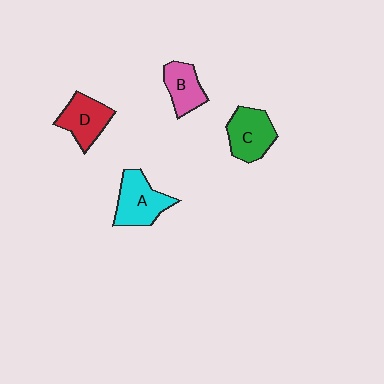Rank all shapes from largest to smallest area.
From largest to smallest: A (cyan), C (green), D (red), B (pink).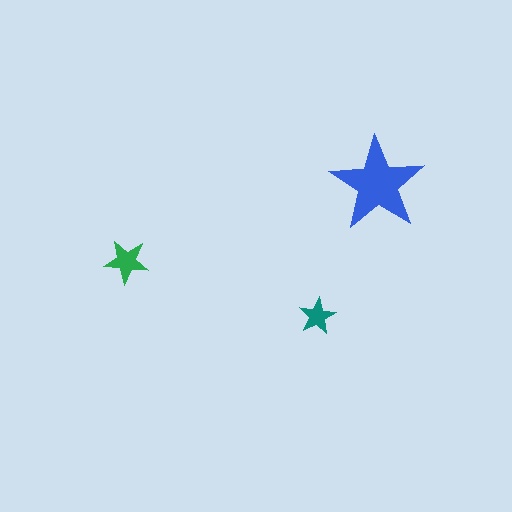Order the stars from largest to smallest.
the blue one, the green one, the teal one.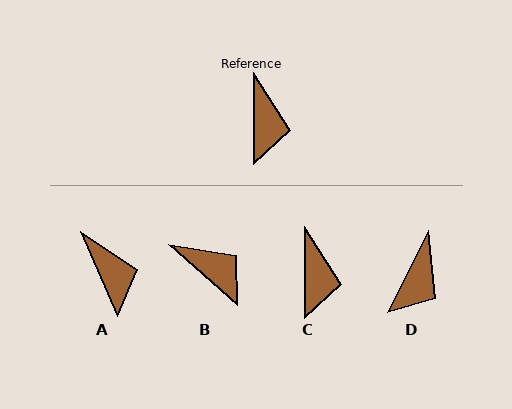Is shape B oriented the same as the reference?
No, it is off by about 49 degrees.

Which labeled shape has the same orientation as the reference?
C.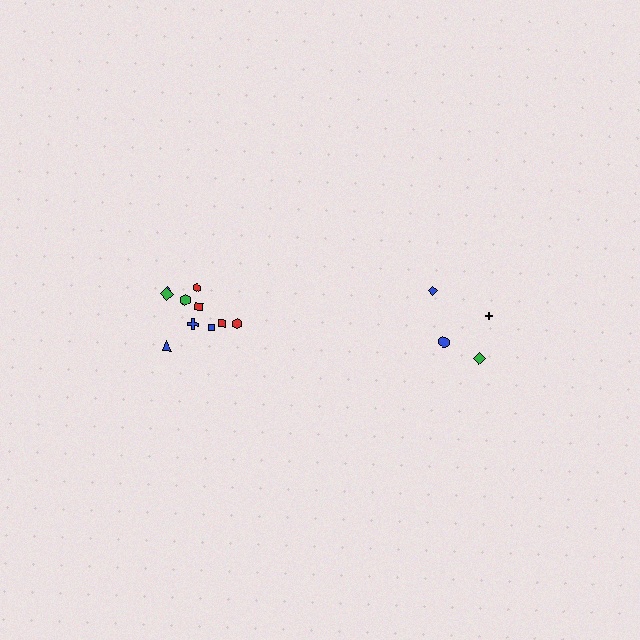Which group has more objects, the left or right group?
The left group.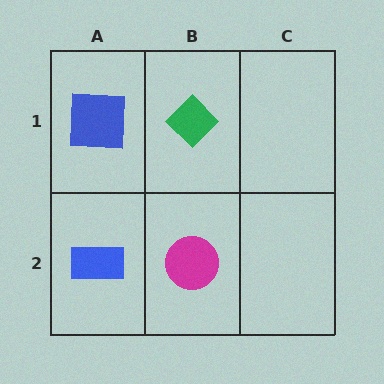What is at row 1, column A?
A blue square.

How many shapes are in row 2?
2 shapes.